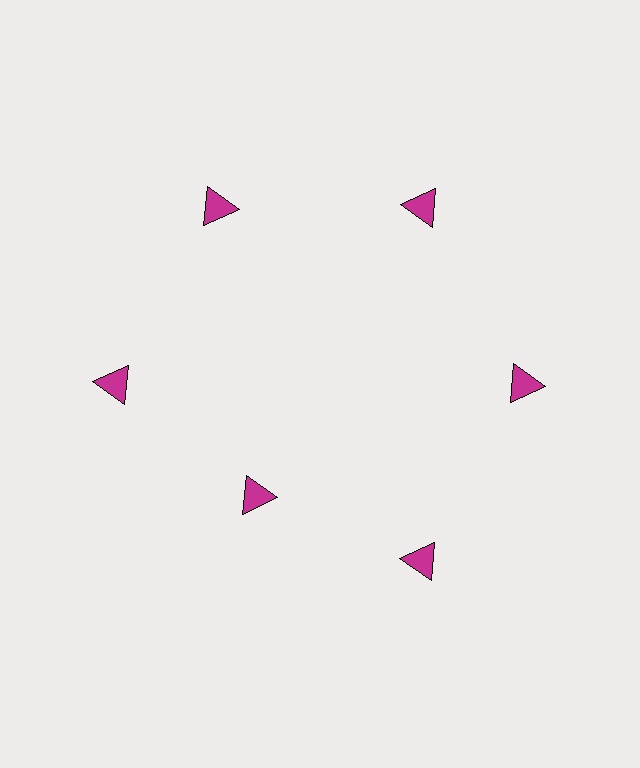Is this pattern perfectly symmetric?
No. The 6 magenta triangles are arranged in a ring, but one element near the 7 o'clock position is pulled inward toward the center, breaking the 6-fold rotational symmetry.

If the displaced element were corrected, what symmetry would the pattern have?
It would have 6-fold rotational symmetry — the pattern would map onto itself every 60 degrees.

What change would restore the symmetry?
The symmetry would be restored by moving it outward, back onto the ring so that all 6 triangles sit at equal angles and equal distance from the center.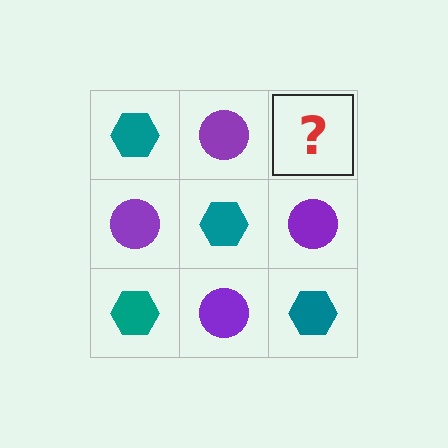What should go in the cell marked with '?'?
The missing cell should contain a teal hexagon.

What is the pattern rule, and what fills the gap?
The rule is that it alternates teal hexagon and purple circle in a checkerboard pattern. The gap should be filled with a teal hexagon.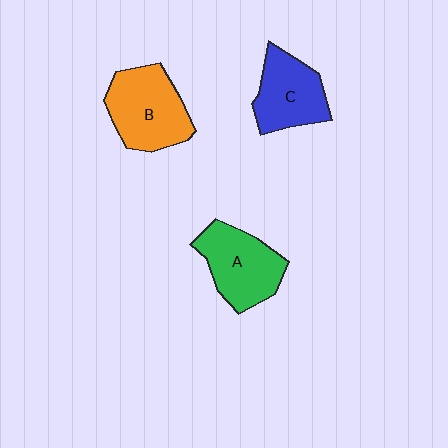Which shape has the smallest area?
Shape C (blue).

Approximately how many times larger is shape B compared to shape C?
Approximately 1.2 times.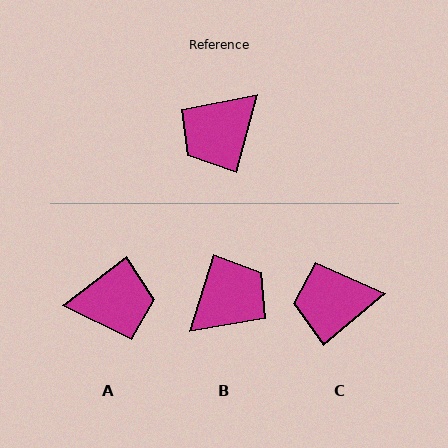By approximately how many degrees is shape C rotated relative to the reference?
Approximately 35 degrees clockwise.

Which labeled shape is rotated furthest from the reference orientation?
B, about 178 degrees away.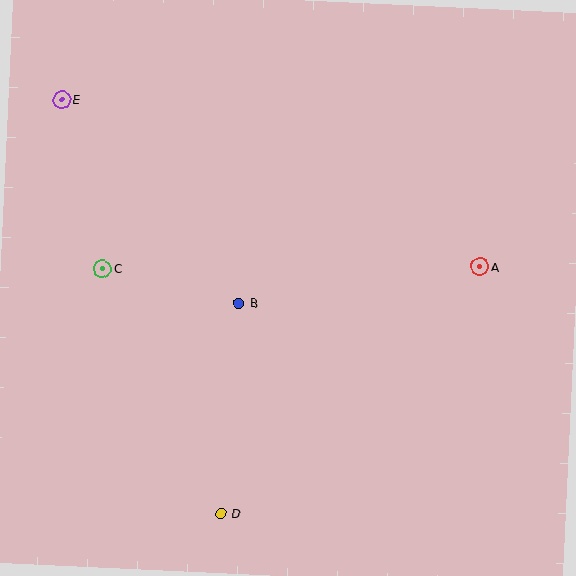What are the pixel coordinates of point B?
Point B is at (239, 303).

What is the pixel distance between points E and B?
The distance between E and B is 270 pixels.